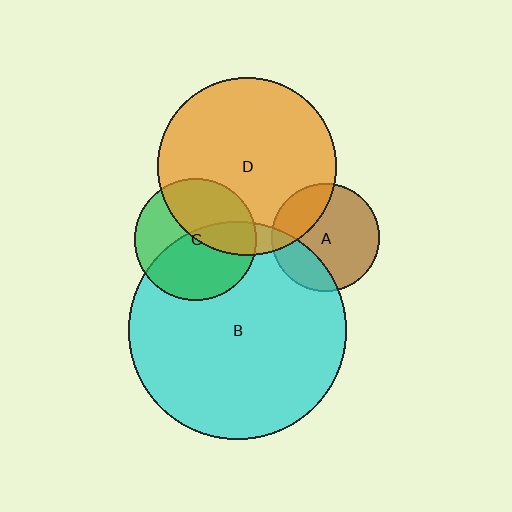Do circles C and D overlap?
Yes.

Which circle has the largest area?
Circle B (cyan).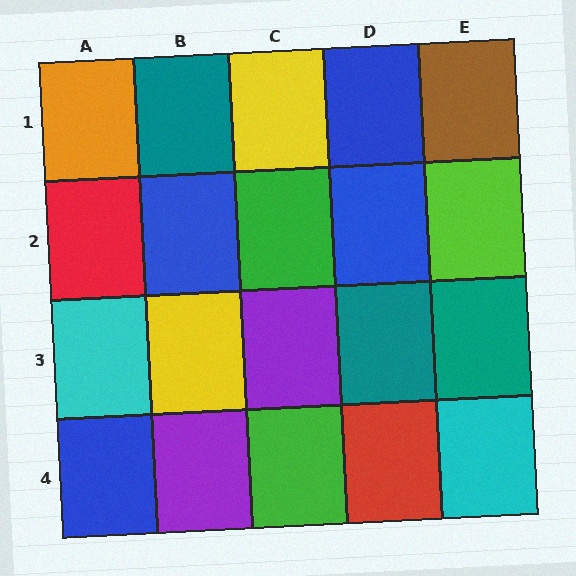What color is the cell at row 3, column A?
Cyan.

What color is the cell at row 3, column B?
Yellow.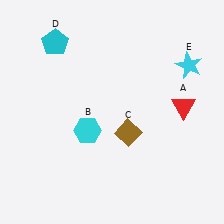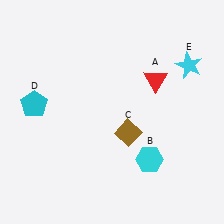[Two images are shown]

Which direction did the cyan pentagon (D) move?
The cyan pentagon (D) moved down.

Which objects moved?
The objects that moved are: the red triangle (A), the cyan hexagon (B), the cyan pentagon (D).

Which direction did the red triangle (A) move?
The red triangle (A) moved left.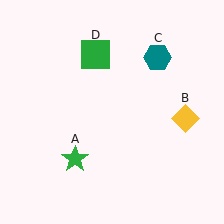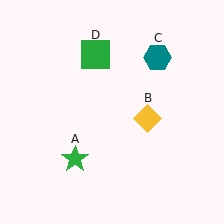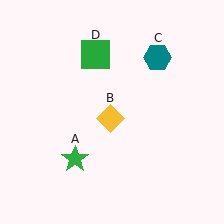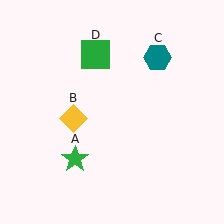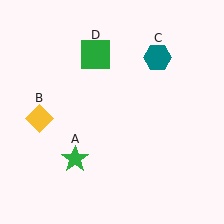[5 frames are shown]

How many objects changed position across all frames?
1 object changed position: yellow diamond (object B).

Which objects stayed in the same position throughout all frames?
Green star (object A) and teal hexagon (object C) and green square (object D) remained stationary.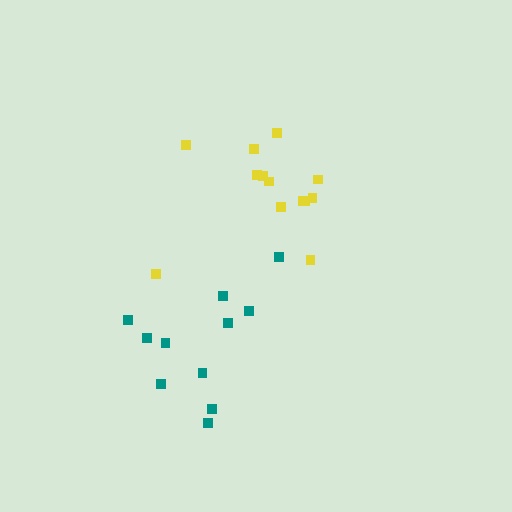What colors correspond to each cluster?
The clusters are colored: yellow, teal.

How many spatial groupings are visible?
There are 2 spatial groupings.